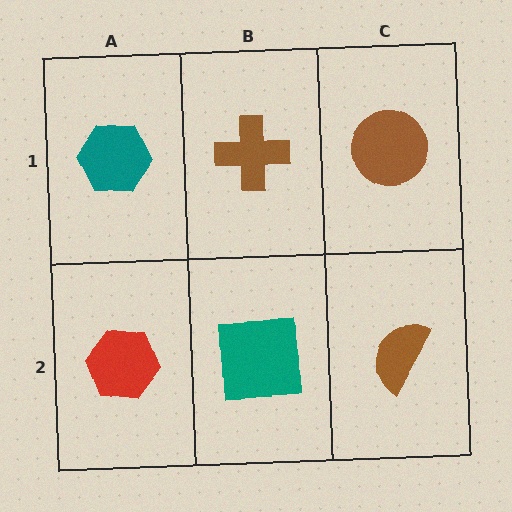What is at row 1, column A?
A teal hexagon.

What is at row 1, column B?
A brown cross.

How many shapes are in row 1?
3 shapes.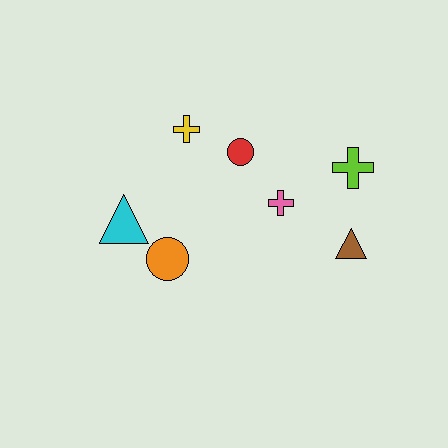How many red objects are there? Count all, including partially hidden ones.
There is 1 red object.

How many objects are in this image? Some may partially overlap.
There are 7 objects.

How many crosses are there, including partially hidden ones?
There are 3 crosses.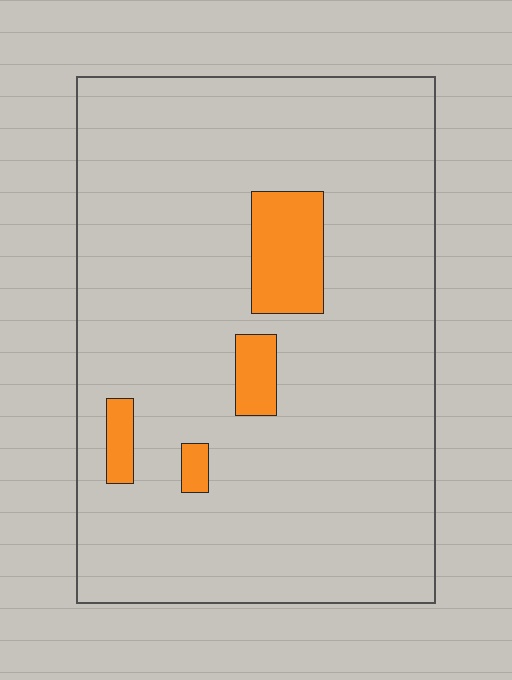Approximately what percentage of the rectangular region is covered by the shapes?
Approximately 10%.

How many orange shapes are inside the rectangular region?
4.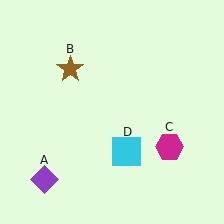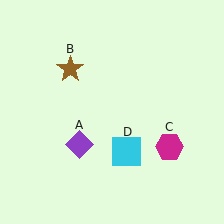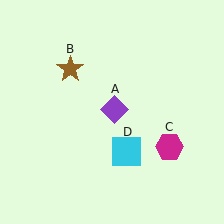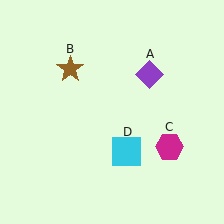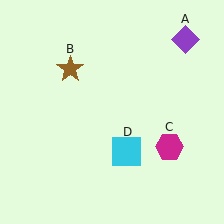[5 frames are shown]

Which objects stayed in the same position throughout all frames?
Brown star (object B) and magenta hexagon (object C) and cyan square (object D) remained stationary.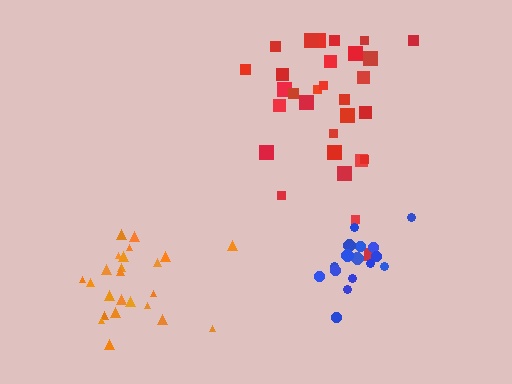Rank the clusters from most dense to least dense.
blue, orange, red.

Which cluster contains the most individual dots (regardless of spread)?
Red (30).